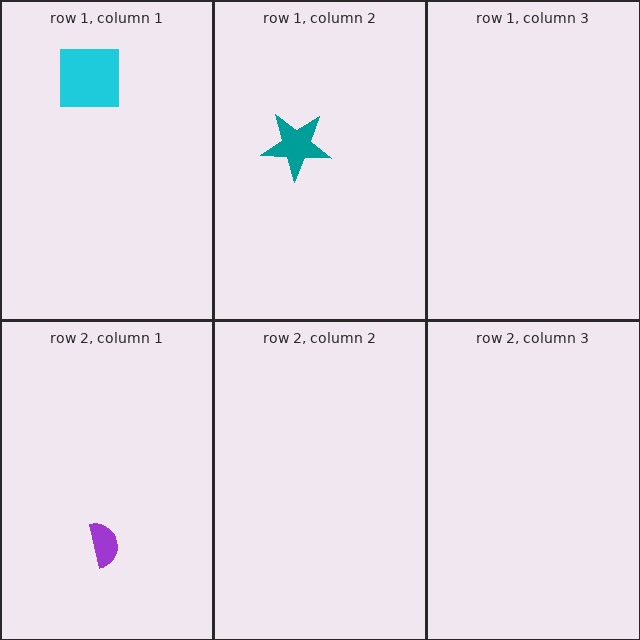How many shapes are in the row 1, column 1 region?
1.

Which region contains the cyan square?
The row 1, column 1 region.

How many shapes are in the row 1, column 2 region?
1.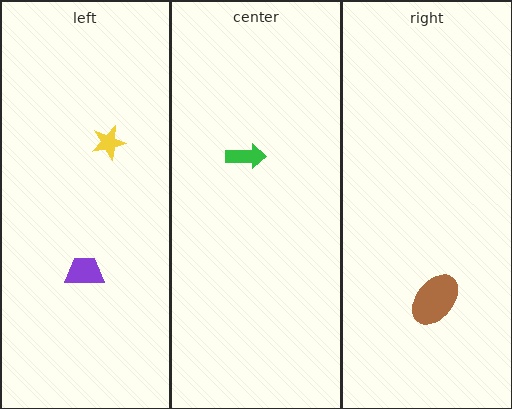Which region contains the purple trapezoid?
The left region.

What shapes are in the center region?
The green arrow.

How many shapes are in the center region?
1.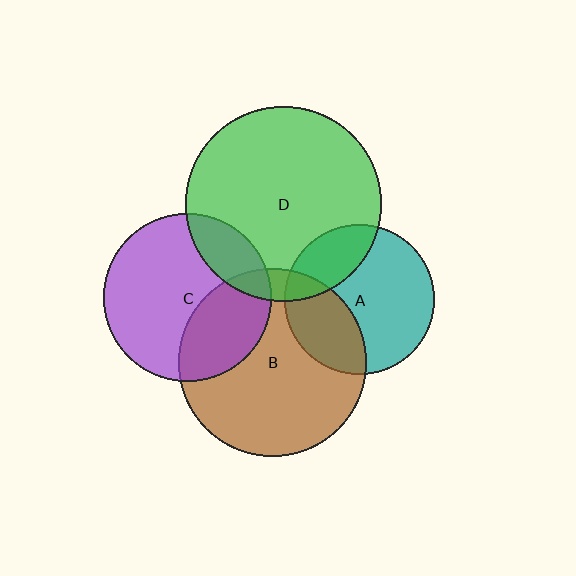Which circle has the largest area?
Circle D (green).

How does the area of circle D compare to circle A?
Approximately 1.7 times.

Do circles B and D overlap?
Yes.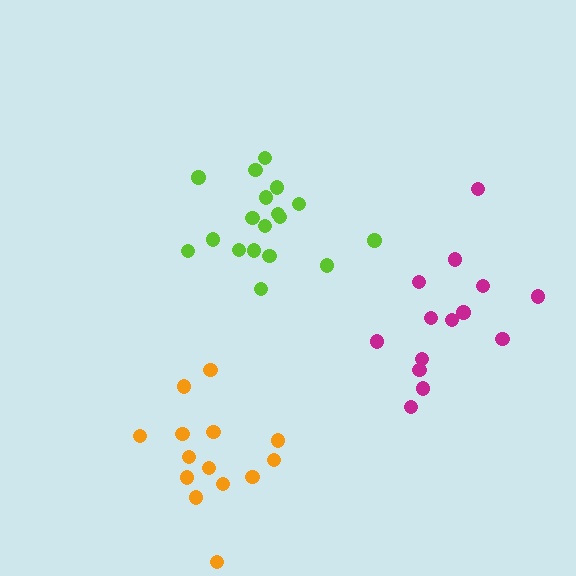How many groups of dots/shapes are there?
There are 3 groups.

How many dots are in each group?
Group 1: 14 dots, Group 2: 14 dots, Group 3: 18 dots (46 total).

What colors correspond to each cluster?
The clusters are colored: orange, magenta, lime.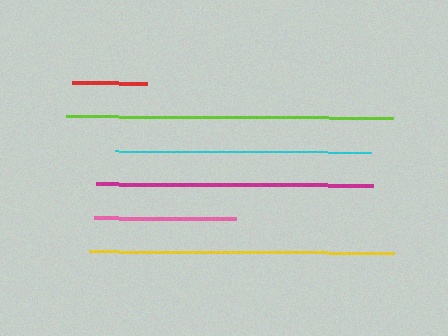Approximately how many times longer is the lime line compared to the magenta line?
The lime line is approximately 1.2 times the length of the magenta line.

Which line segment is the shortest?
The red line is the shortest at approximately 75 pixels.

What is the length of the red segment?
The red segment is approximately 75 pixels long.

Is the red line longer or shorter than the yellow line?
The yellow line is longer than the red line.